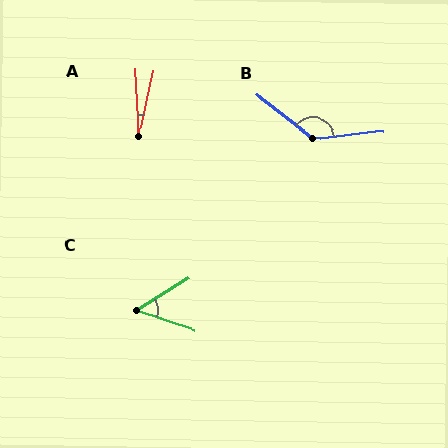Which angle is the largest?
B, at approximately 135 degrees.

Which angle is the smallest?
A, at approximately 15 degrees.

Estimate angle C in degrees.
Approximately 50 degrees.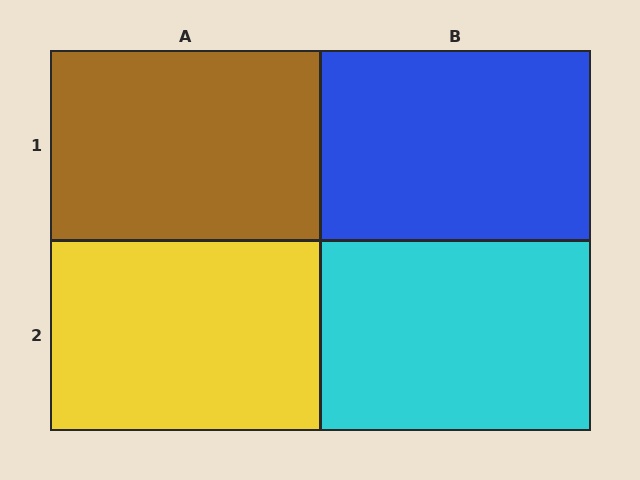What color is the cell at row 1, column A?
Brown.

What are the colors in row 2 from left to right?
Yellow, cyan.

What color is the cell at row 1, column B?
Blue.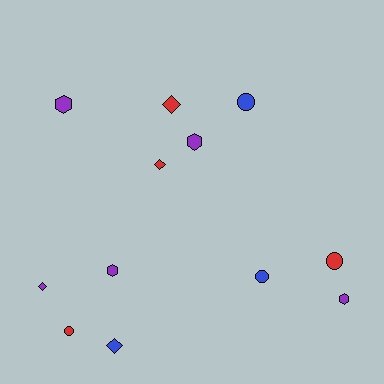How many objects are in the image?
There are 12 objects.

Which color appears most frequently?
Purple, with 5 objects.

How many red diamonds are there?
There are 2 red diamonds.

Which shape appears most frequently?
Circle, with 4 objects.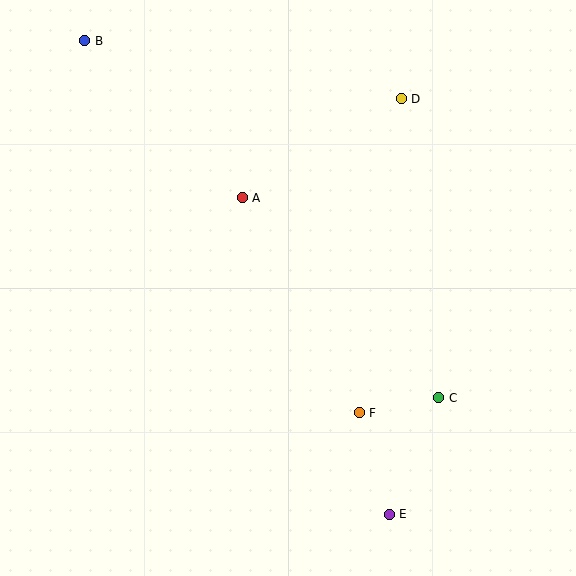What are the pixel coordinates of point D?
Point D is at (401, 99).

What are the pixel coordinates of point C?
Point C is at (439, 398).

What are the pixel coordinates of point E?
Point E is at (389, 514).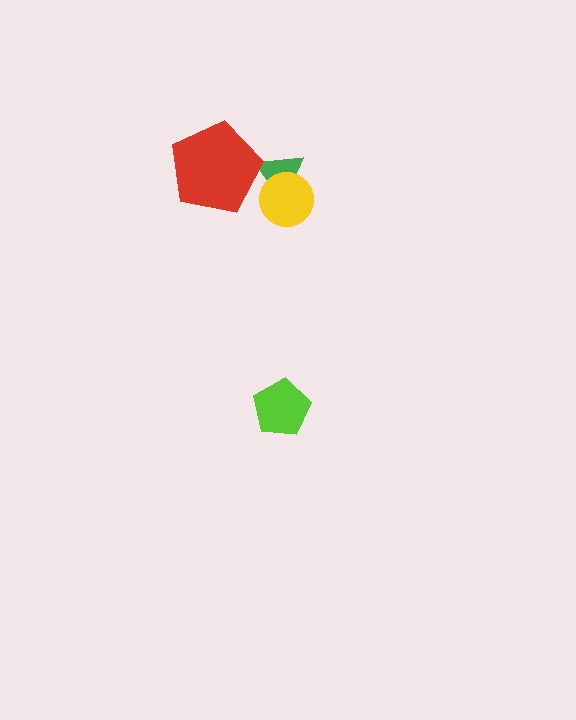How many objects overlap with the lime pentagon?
0 objects overlap with the lime pentagon.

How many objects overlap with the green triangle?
2 objects overlap with the green triangle.